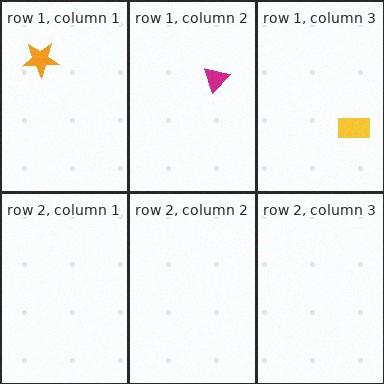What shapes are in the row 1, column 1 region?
The orange star.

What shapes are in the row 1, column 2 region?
The magenta triangle.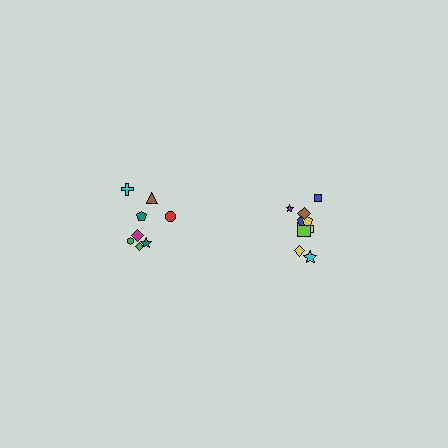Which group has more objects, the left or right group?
The right group.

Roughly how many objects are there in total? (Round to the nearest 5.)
Roughly 20 objects in total.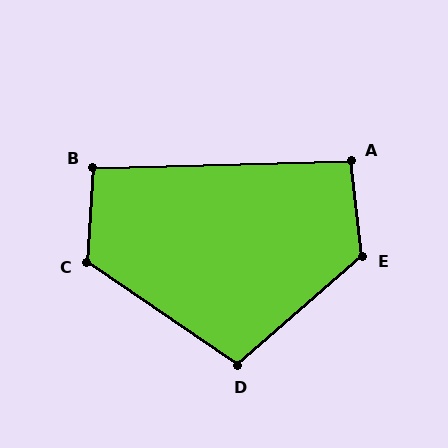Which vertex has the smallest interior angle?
A, at approximately 95 degrees.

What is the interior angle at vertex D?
Approximately 104 degrees (obtuse).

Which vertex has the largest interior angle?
E, at approximately 125 degrees.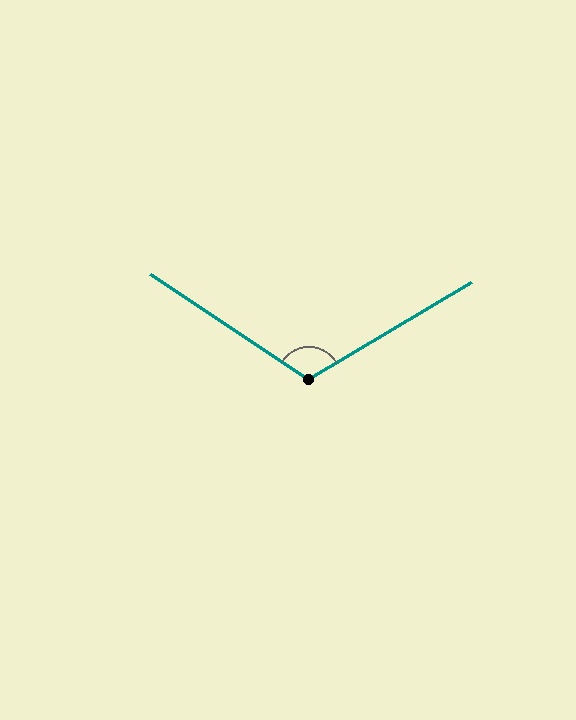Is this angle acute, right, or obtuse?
It is obtuse.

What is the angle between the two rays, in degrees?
Approximately 116 degrees.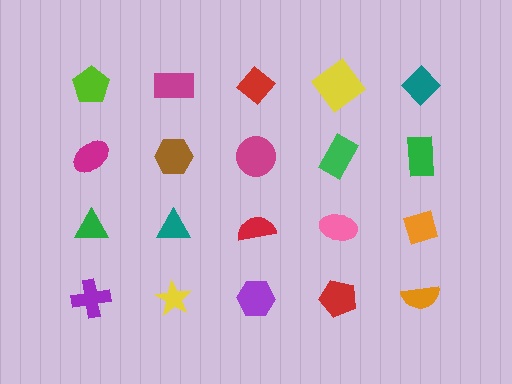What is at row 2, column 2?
A brown hexagon.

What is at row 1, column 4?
A yellow diamond.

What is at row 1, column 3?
A red diamond.